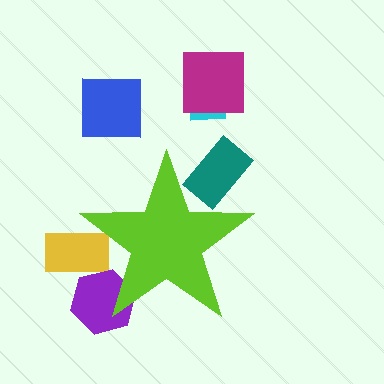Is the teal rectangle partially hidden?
Yes, the teal rectangle is partially hidden behind the lime star.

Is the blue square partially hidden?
No, the blue square is fully visible.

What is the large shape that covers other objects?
A lime star.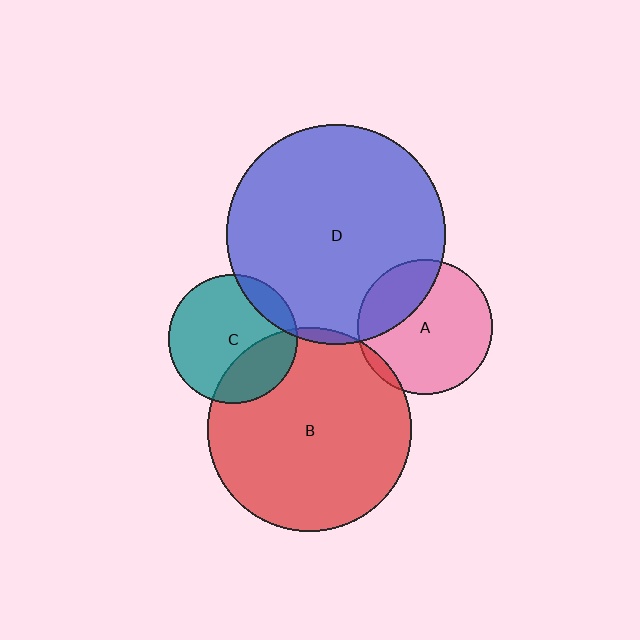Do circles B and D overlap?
Yes.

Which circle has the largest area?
Circle D (blue).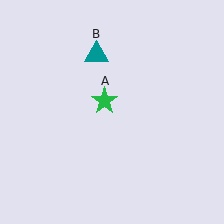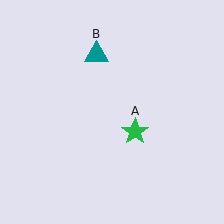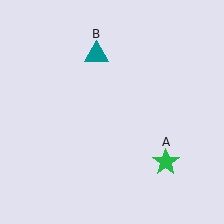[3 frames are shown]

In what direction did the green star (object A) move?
The green star (object A) moved down and to the right.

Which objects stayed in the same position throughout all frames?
Teal triangle (object B) remained stationary.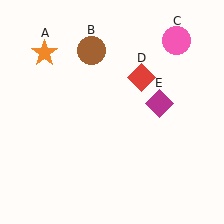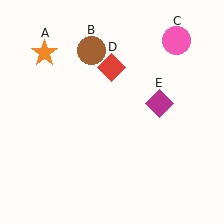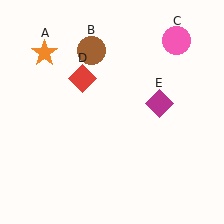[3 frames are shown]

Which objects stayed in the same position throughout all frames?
Orange star (object A) and brown circle (object B) and pink circle (object C) and magenta diamond (object E) remained stationary.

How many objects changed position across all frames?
1 object changed position: red diamond (object D).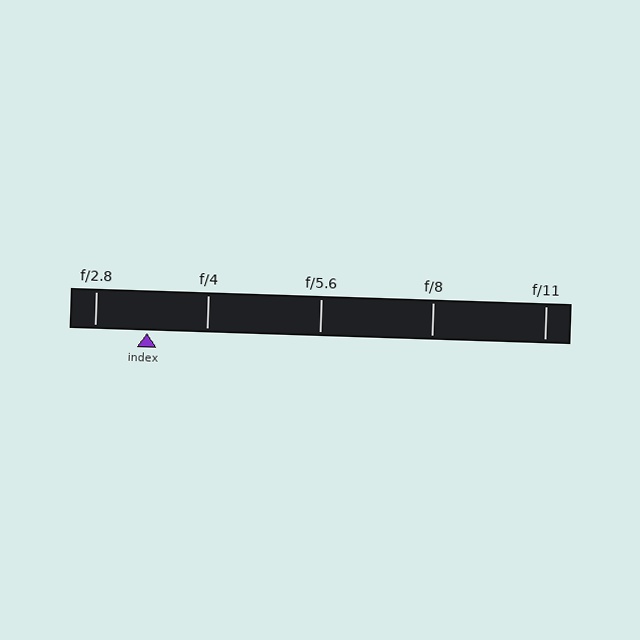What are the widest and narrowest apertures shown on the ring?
The widest aperture shown is f/2.8 and the narrowest is f/11.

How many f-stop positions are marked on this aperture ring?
There are 5 f-stop positions marked.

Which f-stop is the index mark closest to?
The index mark is closest to f/2.8.